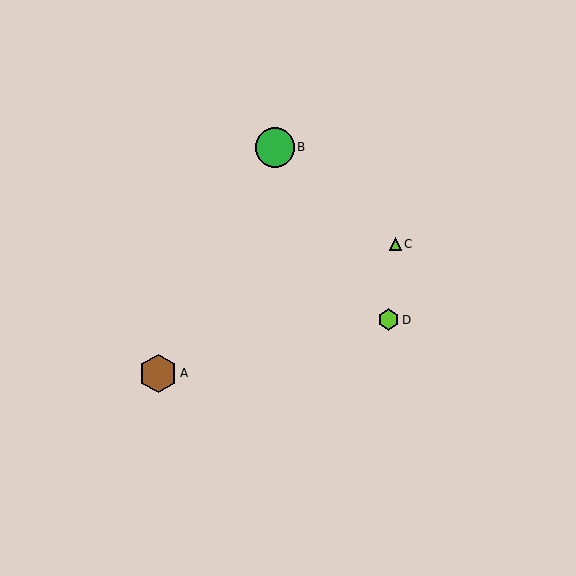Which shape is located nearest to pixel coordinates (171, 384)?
The brown hexagon (labeled A) at (158, 373) is nearest to that location.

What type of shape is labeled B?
Shape B is a green circle.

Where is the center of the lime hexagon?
The center of the lime hexagon is at (389, 320).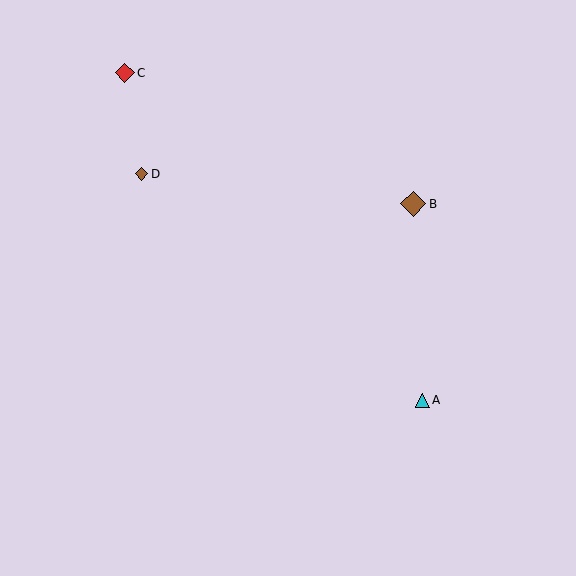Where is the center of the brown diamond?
The center of the brown diamond is at (413, 204).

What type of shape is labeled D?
Shape D is a brown diamond.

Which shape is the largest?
The brown diamond (labeled B) is the largest.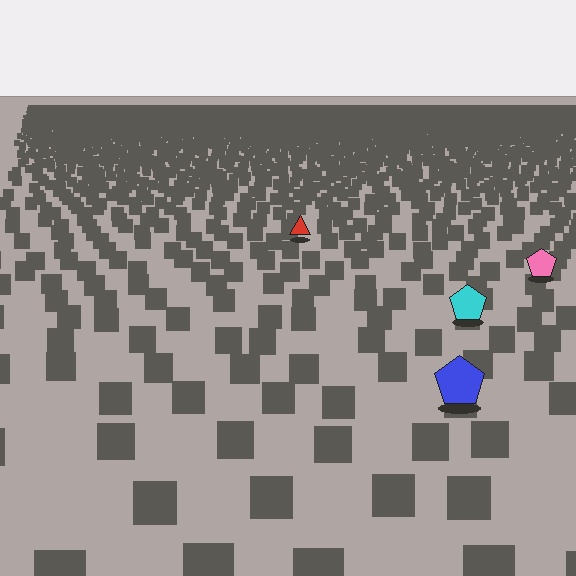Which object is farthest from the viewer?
The red triangle is farthest from the viewer. It appears smaller and the ground texture around it is denser.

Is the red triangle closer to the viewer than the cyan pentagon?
No. The cyan pentagon is closer — you can tell from the texture gradient: the ground texture is coarser near it.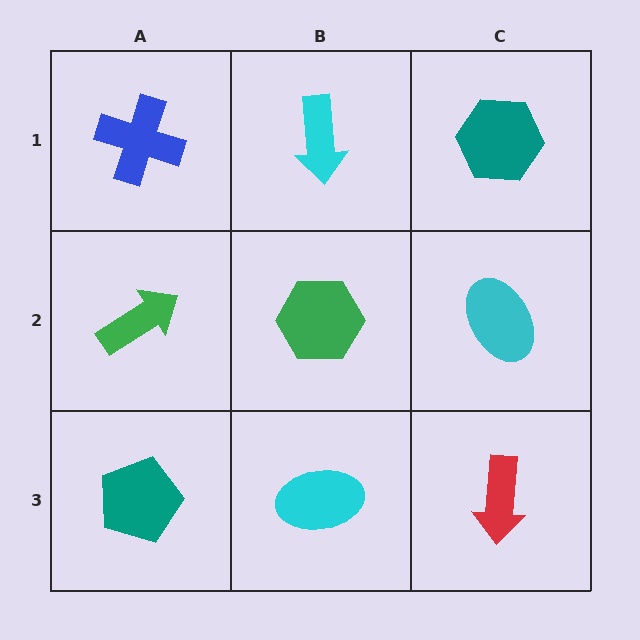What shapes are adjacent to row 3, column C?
A cyan ellipse (row 2, column C), a cyan ellipse (row 3, column B).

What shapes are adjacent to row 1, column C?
A cyan ellipse (row 2, column C), a cyan arrow (row 1, column B).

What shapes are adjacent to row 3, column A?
A green arrow (row 2, column A), a cyan ellipse (row 3, column B).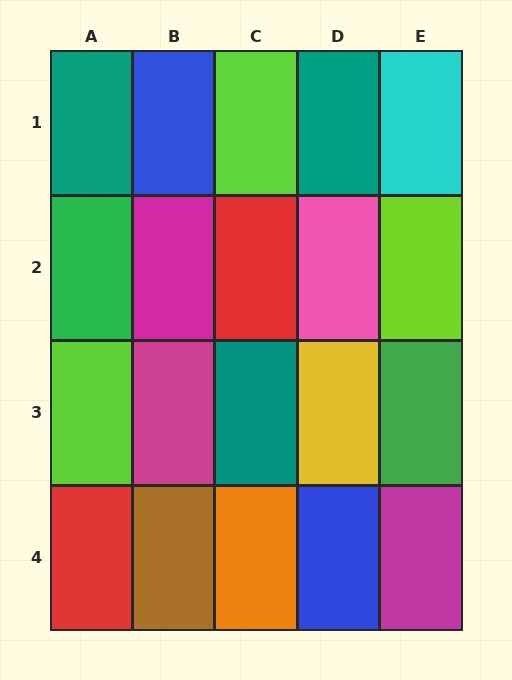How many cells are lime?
3 cells are lime.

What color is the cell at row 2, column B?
Magenta.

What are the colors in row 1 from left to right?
Teal, blue, lime, teal, cyan.